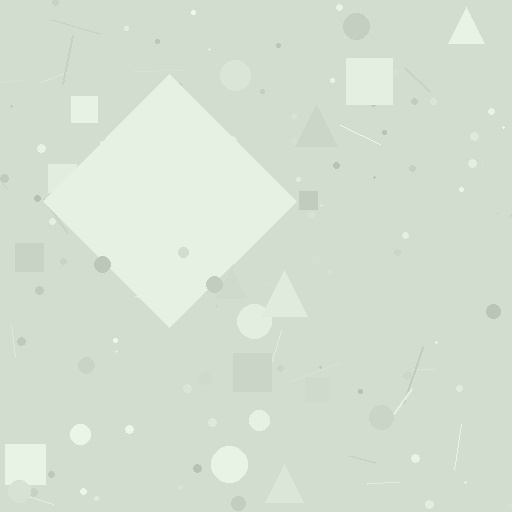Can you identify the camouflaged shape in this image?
The camouflaged shape is a diamond.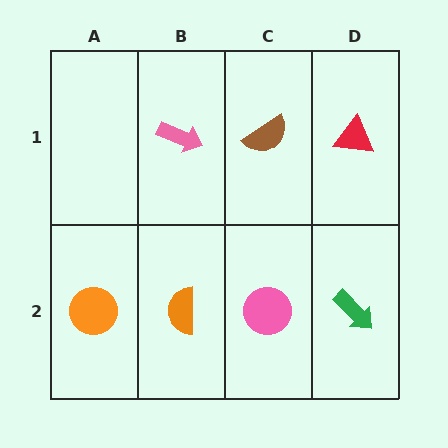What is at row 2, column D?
A green arrow.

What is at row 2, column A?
An orange circle.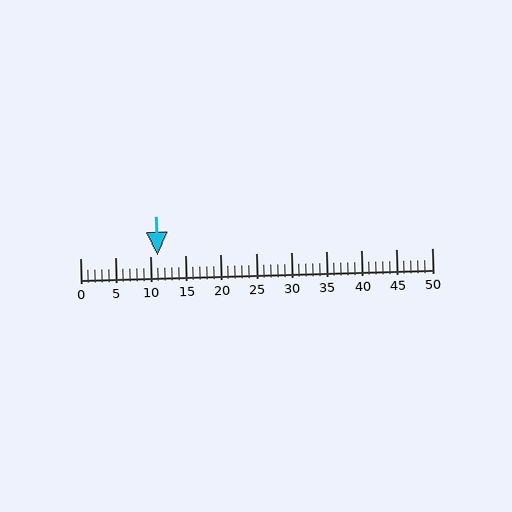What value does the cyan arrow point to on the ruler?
The cyan arrow points to approximately 11.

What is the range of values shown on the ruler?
The ruler shows values from 0 to 50.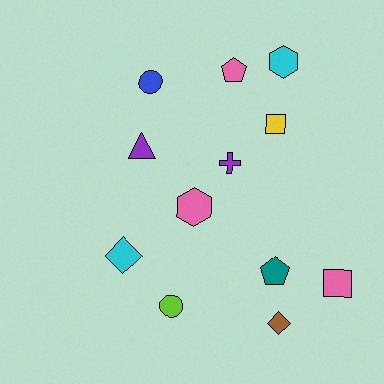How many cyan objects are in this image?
There are 2 cyan objects.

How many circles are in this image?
There are 2 circles.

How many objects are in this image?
There are 12 objects.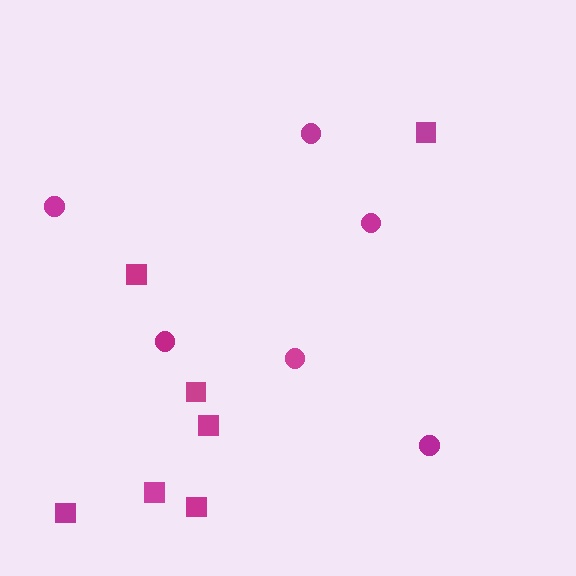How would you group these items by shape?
There are 2 groups: one group of circles (6) and one group of squares (7).